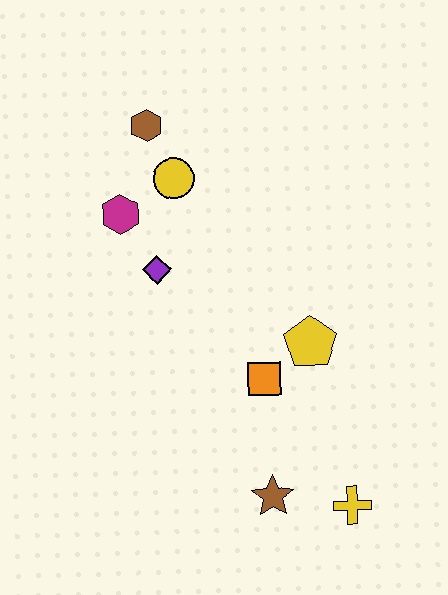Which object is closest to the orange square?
The yellow pentagon is closest to the orange square.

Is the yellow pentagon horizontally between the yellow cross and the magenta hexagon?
Yes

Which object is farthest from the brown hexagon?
The yellow cross is farthest from the brown hexagon.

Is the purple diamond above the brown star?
Yes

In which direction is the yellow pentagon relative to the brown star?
The yellow pentagon is above the brown star.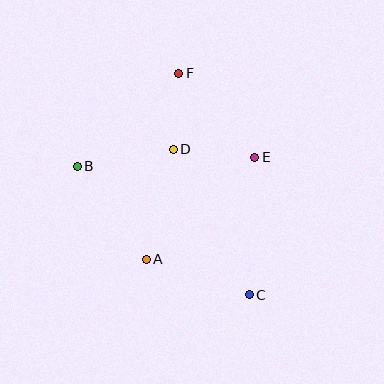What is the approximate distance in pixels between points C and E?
The distance between C and E is approximately 138 pixels.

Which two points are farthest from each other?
Points C and F are farthest from each other.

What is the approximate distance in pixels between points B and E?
The distance between B and E is approximately 178 pixels.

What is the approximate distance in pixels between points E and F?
The distance between E and F is approximately 113 pixels.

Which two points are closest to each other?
Points D and F are closest to each other.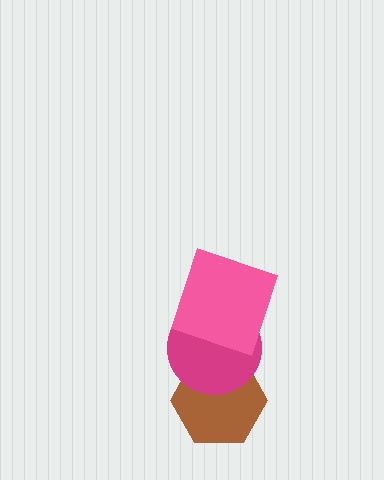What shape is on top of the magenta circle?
The pink square is on top of the magenta circle.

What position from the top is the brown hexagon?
The brown hexagon is 3rd from the top.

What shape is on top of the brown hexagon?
The magenta circle is on top of the brown hexagon.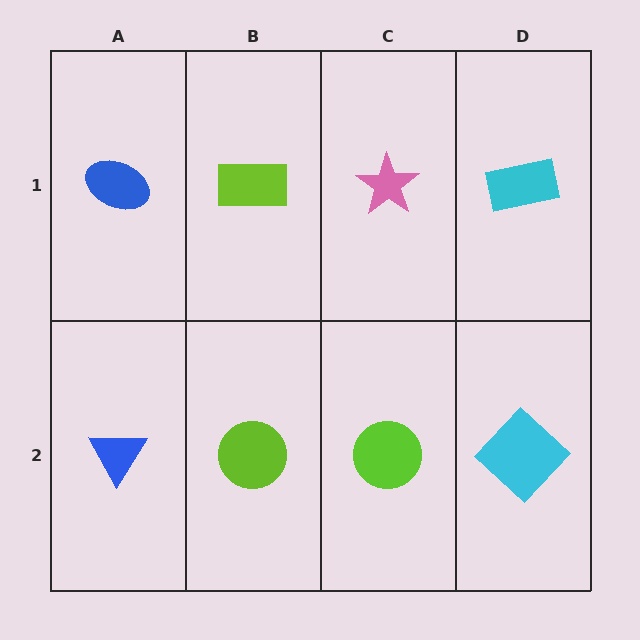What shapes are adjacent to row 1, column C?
A lime circle (row 2, column C), a lime rectangle (row 1, column B), a cyan rectangle (row 1, column D).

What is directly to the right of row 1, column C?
A cyan rectangle.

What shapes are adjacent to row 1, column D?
A cyan diamond (row 2, column D), a pink star (row 1, column C).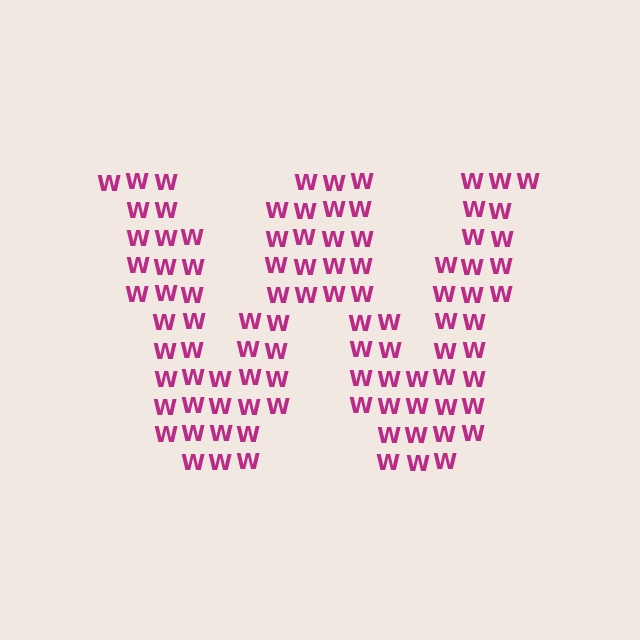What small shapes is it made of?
It is made of small letter W's.